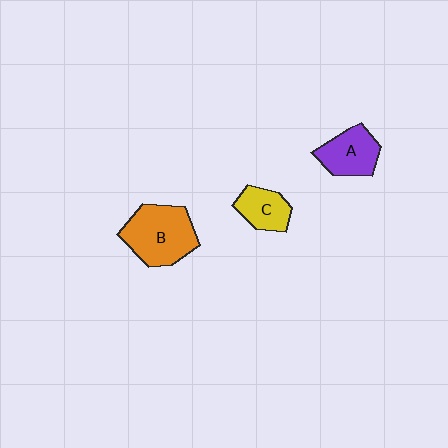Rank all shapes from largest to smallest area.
From largest to smallest: B (orange), A (purple), C (yellow).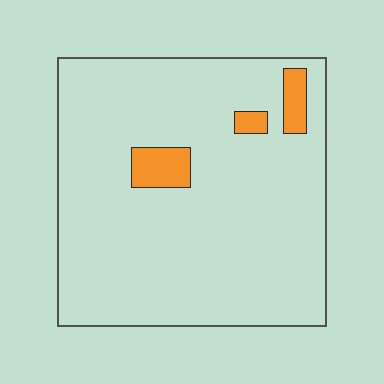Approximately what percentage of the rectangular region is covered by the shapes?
Approximately 5%.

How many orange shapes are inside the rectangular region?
3.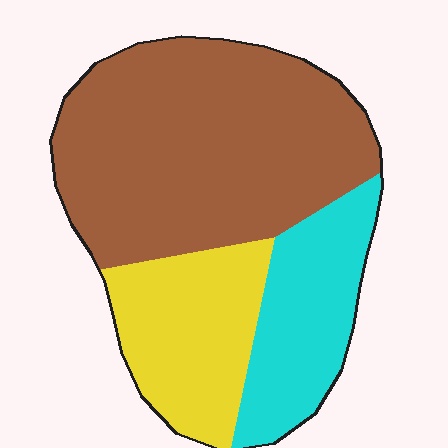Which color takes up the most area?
Brown, at roughly 55%.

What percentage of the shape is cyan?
Cyan covers 21% of the shape.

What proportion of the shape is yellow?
Yellow takes up about one quarter (1/4) of the shape.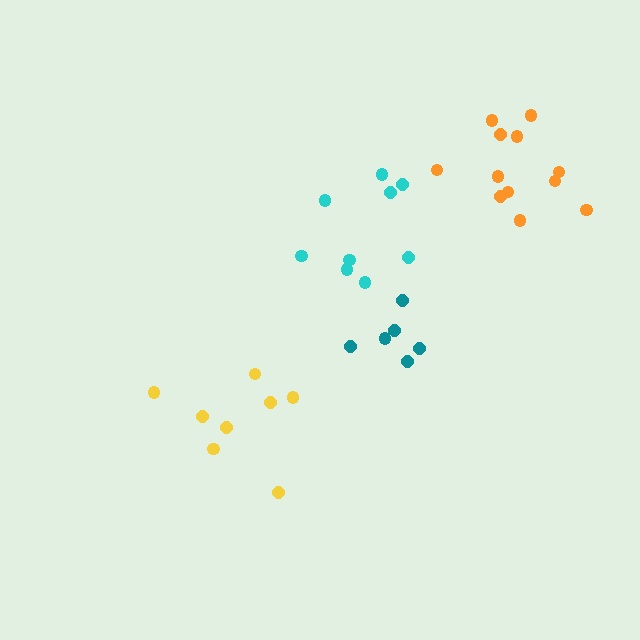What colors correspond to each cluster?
The clusters are colored: yellow, cyan, orange, teal.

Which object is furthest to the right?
The orange cluster is rightmost.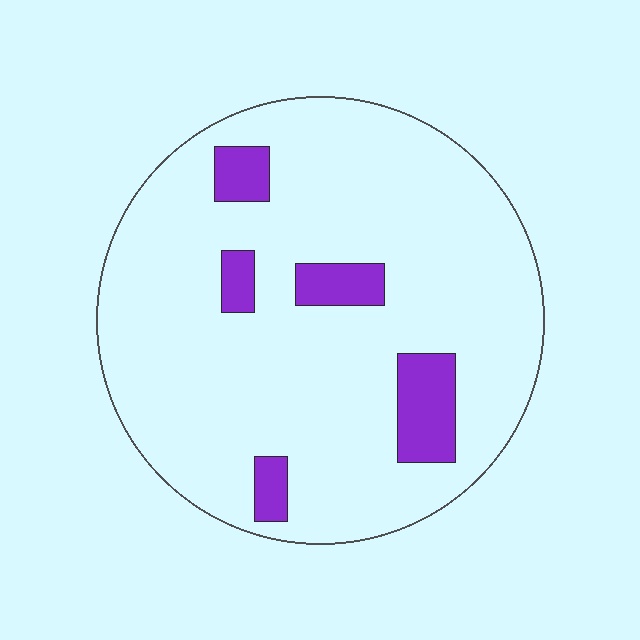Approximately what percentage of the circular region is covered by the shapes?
Approximately 10%.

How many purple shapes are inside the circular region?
5.